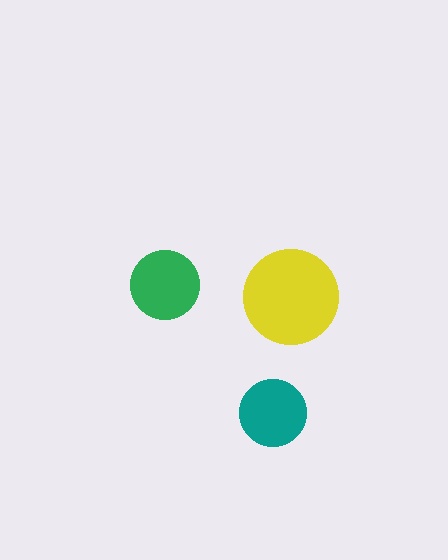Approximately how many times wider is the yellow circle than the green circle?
About 1.5 times wider.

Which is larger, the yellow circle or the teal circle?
The yellow one.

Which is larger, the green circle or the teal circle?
The green one.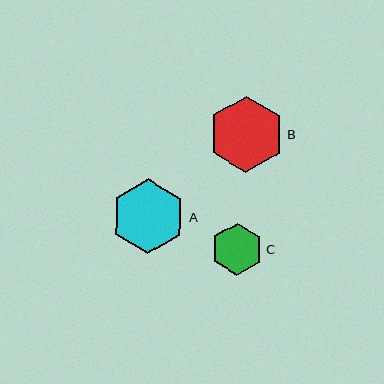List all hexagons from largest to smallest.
From largest to smallest: B, A, C.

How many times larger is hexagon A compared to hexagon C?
Hexagon A is approximately 1.4 times the size of hexagon C.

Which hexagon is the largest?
Hexagon B is the largest with a size of approximately 76 pixels.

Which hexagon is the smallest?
Hexagon C is the smallest with a size of approximately 51 pixels.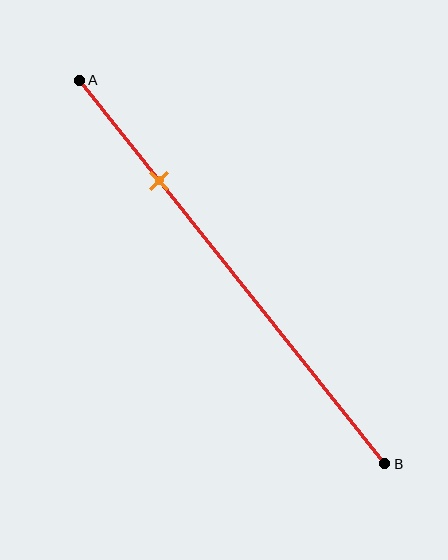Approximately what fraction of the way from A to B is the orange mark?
The orange mark is approximately 25% of the way from A to B.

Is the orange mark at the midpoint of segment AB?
No, the mark is at about 25% from A, not at the 50% midpoint.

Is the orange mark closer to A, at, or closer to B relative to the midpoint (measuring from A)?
The orange mark is closer to point A than the midpoint of segment AB.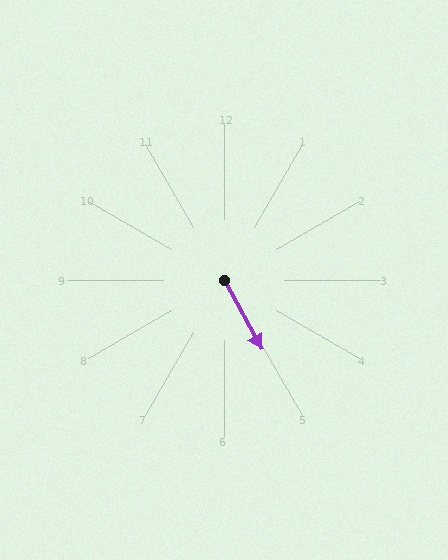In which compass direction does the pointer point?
Southeast.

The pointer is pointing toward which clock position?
Roughly 5 o'clock.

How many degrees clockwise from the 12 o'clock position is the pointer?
Approximately 151 degrees.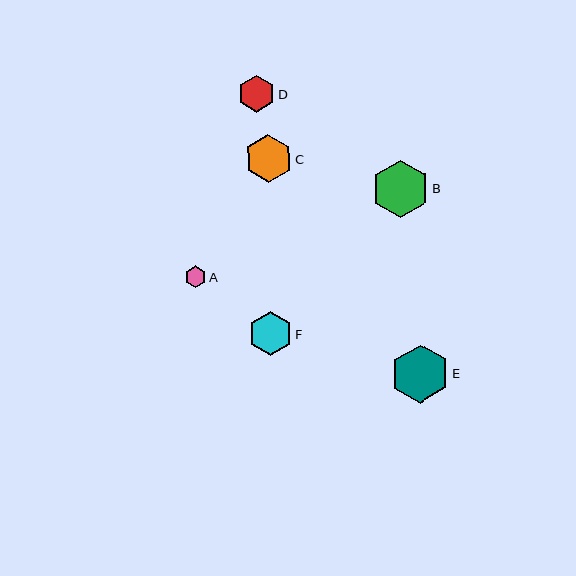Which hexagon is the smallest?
Hexagon A is the smallest with a size of approximately 22 pixels.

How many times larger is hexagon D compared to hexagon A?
Hexagon D is approximately 1.7 times the size of hexagon A.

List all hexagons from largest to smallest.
From largest to smallest: E, B, C, F, D, A.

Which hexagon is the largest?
Hexagon E is the largest with a size of approximately 59 pixels.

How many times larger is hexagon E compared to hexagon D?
Hexagon E is approximately 1.6 times the size of hexagon D.